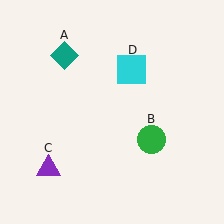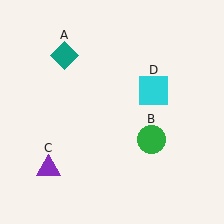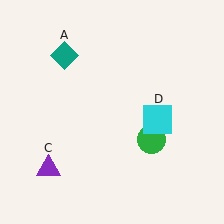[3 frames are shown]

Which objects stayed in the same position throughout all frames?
Teal diamond (object A) and green circle (object B) and purple triangle (object C) remained stationary.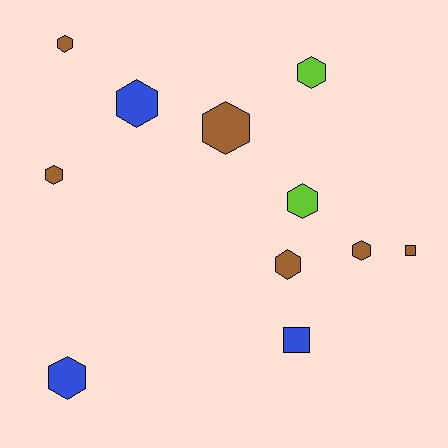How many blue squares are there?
There is 1 blue square.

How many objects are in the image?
There are 11 objects.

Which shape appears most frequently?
Hexagon, with 9 objects.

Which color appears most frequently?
Brown, with 6 objects.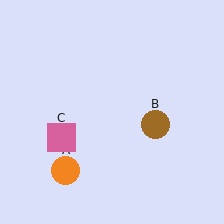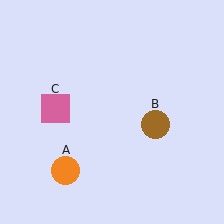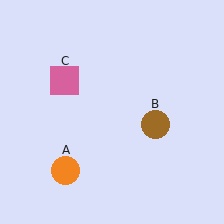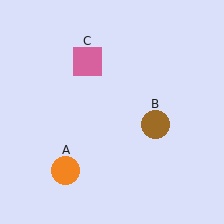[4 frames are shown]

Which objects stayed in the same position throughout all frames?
Orange circle (object A) and brown circle (object B) remained stationary.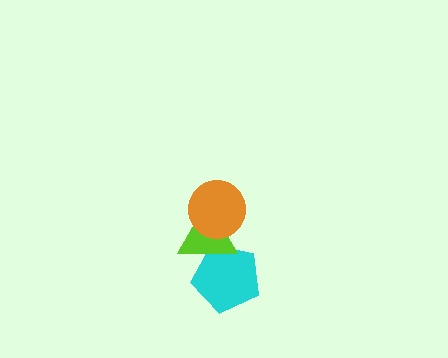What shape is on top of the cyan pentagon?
The lime triangle is on top of the cyan pentagon.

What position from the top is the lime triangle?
The lime triangle is 2nd from the top.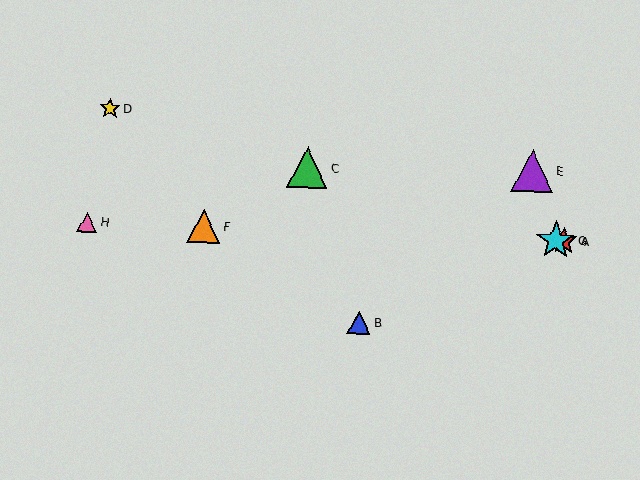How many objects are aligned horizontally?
4 objects (A, F, G, H) are aligned horizontally.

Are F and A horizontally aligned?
Yes, both are at y≈227.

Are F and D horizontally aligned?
No, F is at y≈227 and D is at y≈108.